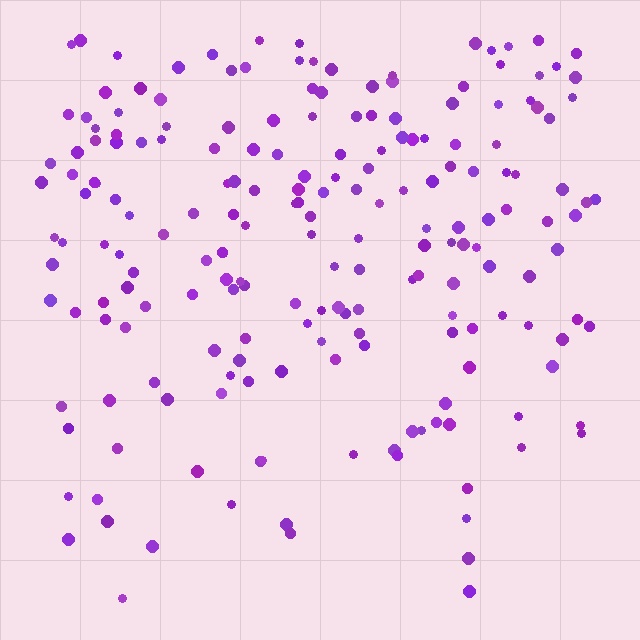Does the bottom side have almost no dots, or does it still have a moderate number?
Still a moderate number, just noticeably fewer than the top.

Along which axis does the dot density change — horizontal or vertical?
Vertical.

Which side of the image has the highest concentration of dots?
The top.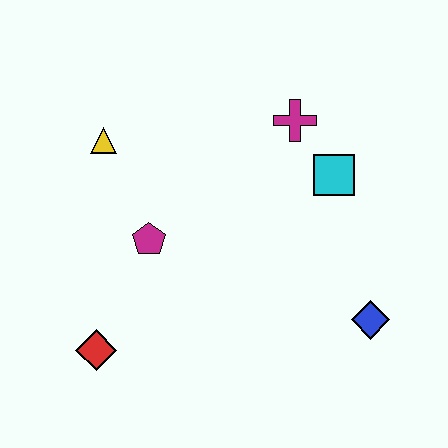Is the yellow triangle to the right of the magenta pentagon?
No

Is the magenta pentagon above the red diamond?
Yes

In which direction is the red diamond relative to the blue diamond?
The red diamond is to the left of the blue diamond.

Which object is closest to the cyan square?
The magenta cross is closest to the cyan square.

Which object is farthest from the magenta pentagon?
The blue diamond is farthest from the magenta pentagon.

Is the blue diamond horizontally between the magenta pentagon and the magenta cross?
No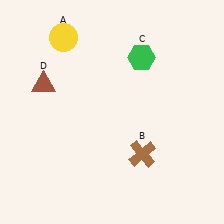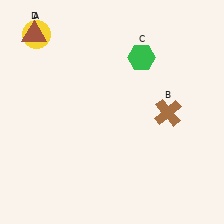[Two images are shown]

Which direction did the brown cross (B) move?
The brown cross (B) moved up.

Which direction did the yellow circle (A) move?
The yellow circle (A) moved left.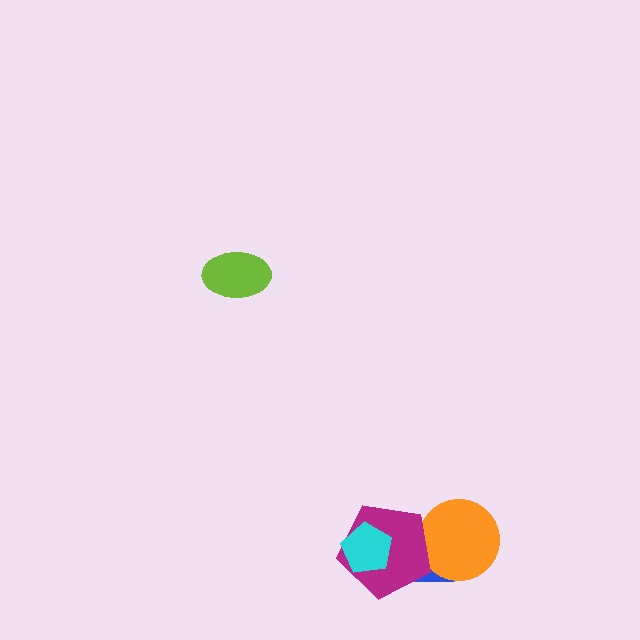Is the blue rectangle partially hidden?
Yes, it is partially covered by another shape.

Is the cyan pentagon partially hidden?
No, no other shape covers it.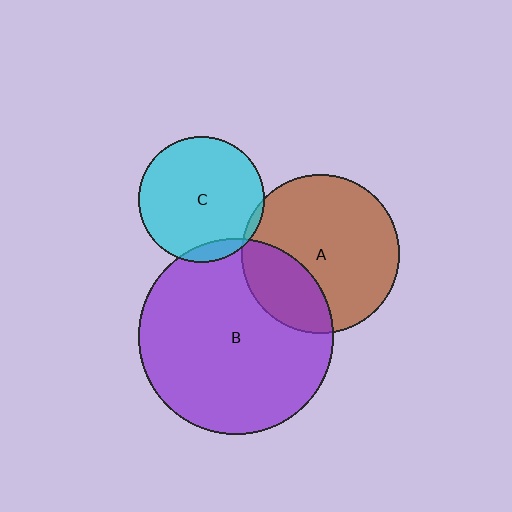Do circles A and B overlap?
Yes.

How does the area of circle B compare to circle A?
Approximately 1.5 times.